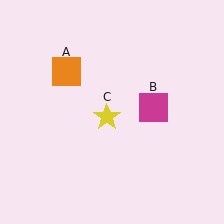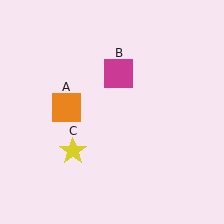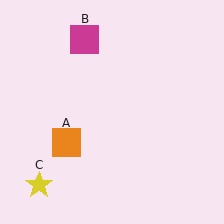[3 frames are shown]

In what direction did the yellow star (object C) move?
The yellow star (object C) moved down and to the left.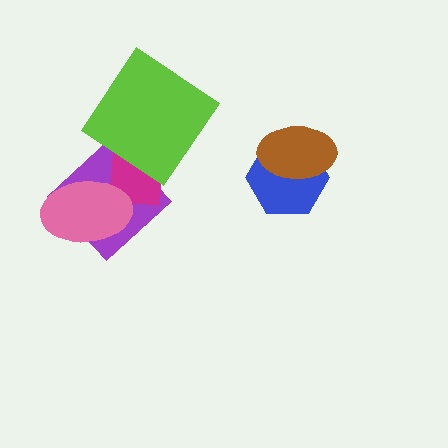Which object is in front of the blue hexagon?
The brown ellipse is in front of the blue hexagon.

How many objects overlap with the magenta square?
3 objects overlap with the magenta square.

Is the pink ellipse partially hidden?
No, no other shape covers it.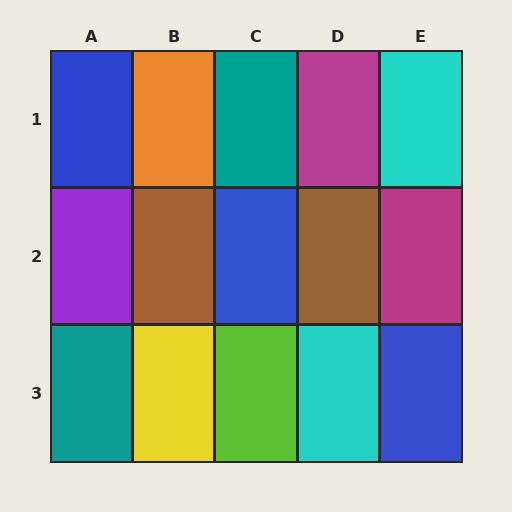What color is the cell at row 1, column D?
Magenta.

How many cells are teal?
2 cells are teal.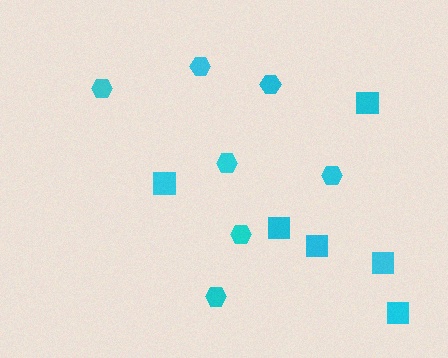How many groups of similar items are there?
There are 2 groups: one group of hexagons (7) and one group of squares (6).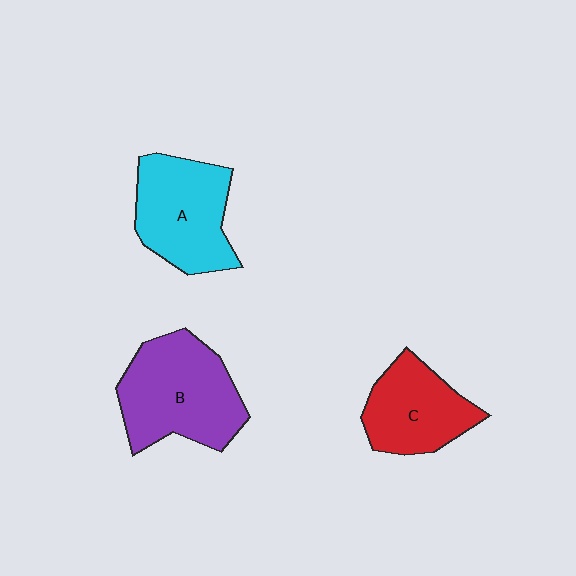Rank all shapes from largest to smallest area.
From largest to smallest: B (purple), A (cyan), C (red).